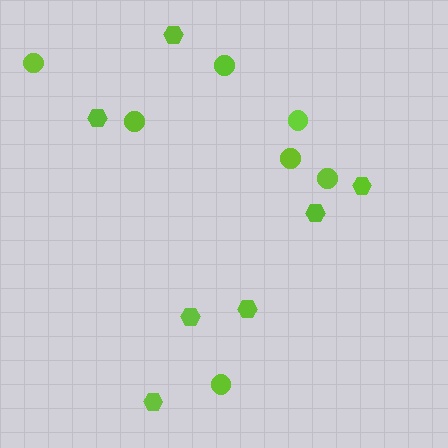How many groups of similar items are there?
There are 2 groups: one group of circles (7) and one group of hexagons (7).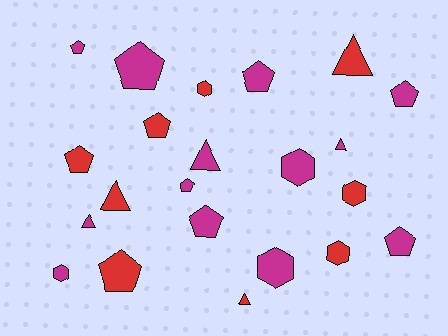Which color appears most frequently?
Magenta, with 13 objects.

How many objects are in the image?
There are 22 objects.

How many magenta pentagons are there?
There are 7 magenta pentagons.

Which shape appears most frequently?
Pentagon, with 10 objects.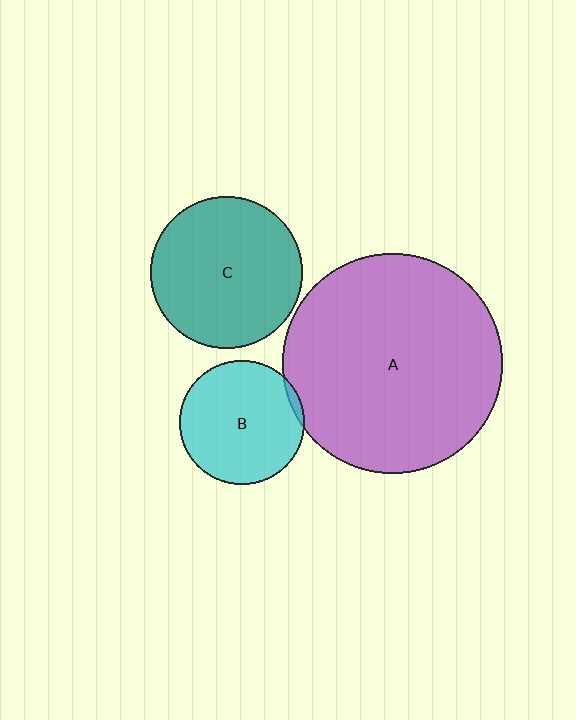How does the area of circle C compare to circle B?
Approximately 1.5 times.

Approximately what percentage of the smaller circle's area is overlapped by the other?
Approximately 5%.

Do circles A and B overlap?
Yes.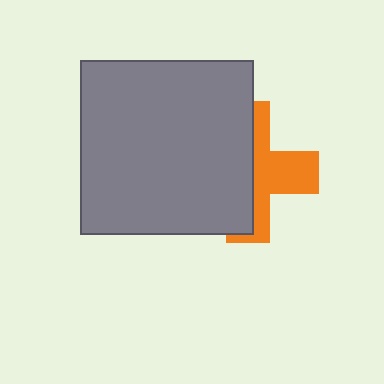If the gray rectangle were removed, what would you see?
You would see the complete orange cross.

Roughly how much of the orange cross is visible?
A small part of it is visible (roughly 44%).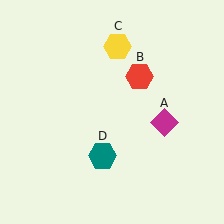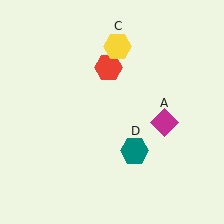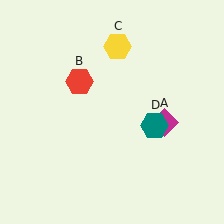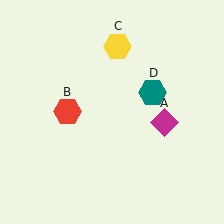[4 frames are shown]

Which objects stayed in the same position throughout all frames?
Magenta diamond (object A) and yellow hexagon (object C) remained stationary.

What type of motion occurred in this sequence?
The red hexagon (object B), teal hexagon (object D) rotated counterclockwise around the center of the scene.